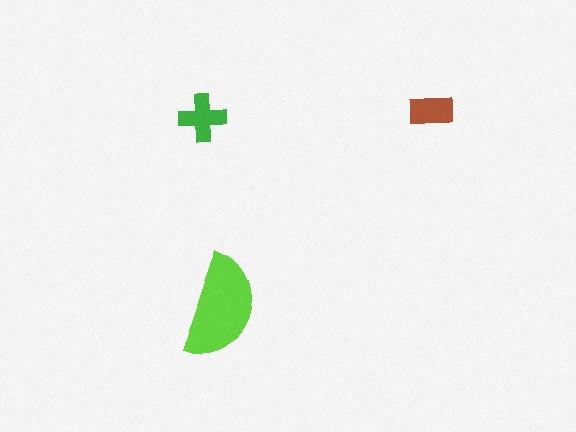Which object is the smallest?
The brown rectangle.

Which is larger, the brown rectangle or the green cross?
The green cross.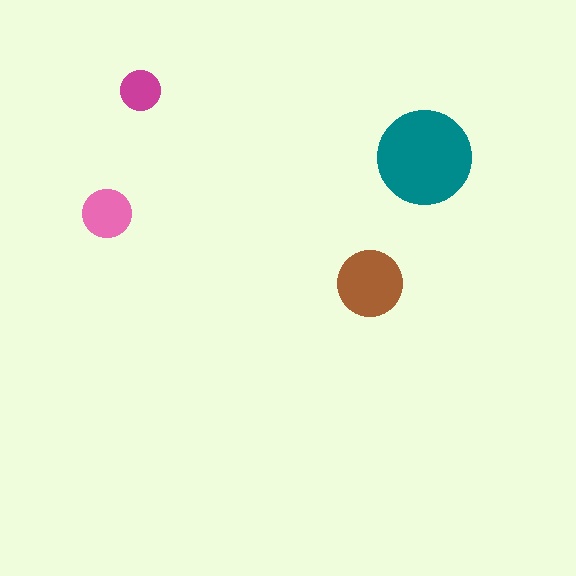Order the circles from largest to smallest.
the teal one, the brown one, the pink one, the magenta one.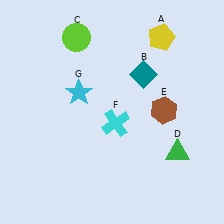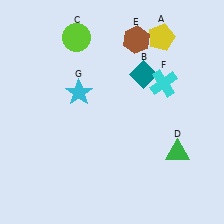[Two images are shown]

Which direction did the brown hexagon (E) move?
The brown hexagon (E) moved up.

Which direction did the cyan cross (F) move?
The cyan cross (F) moved right.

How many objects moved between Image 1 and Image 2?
2 objects moved between the two images.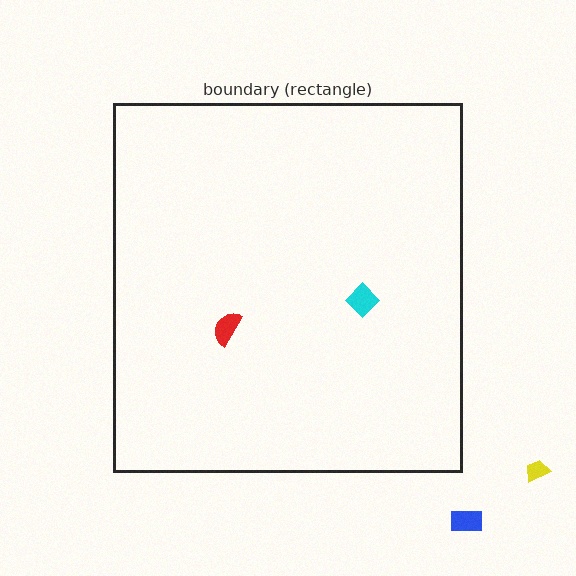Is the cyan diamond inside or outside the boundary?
Inside.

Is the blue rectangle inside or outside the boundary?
Outside.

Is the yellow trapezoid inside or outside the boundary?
Outside.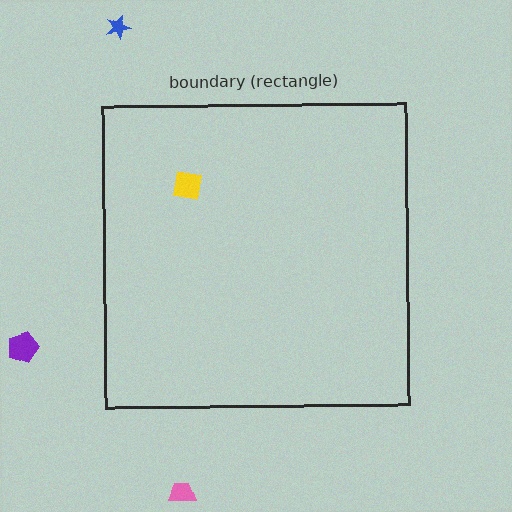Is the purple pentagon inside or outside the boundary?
Outside.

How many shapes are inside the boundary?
1 inside, 3 outside.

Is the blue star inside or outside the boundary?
Outside.